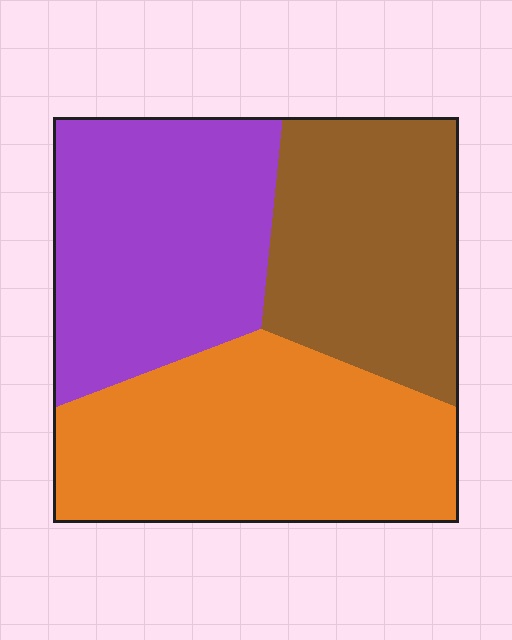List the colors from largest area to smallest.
From largest to smallest: orange, purple, brown.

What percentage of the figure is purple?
Purple takes up between a sixth and a third of the figure.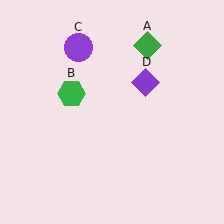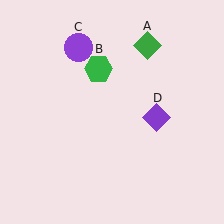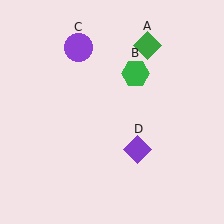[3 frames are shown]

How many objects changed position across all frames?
2 objects changed position: green hexagon (object B), purple diamond (object D).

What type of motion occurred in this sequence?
The green hexagon (object B), purple diamond (object D) rotated clockwise around the center of the scene.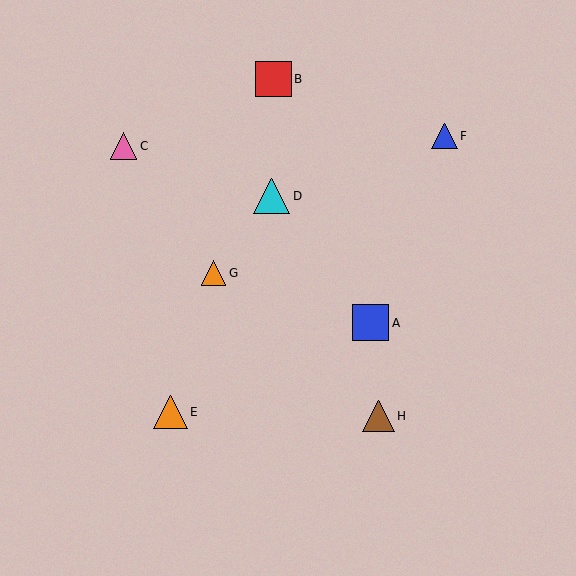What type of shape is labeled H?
Shape H is a brown triangle.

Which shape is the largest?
The blue square (labeled A) is the largest.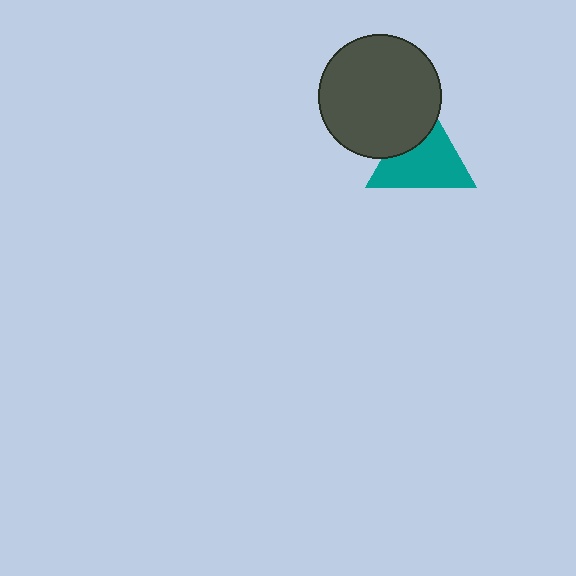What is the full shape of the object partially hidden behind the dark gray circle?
The partially hidden object is a teal triangle.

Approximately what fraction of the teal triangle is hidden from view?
Roughly 30% of the teal triangle is hidden behind the dark gray circle.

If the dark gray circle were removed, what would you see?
You would see the complete teal triangle.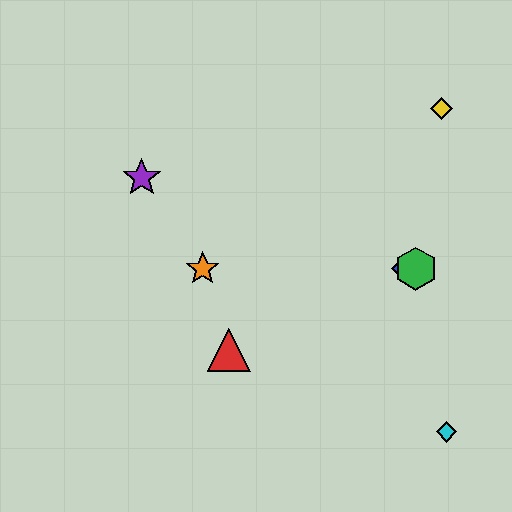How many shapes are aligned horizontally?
3 shapes (the blue diamond, the green hexagon, the orange star) are aligned horizontally.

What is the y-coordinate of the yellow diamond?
The yellow diamond is at y≈108.